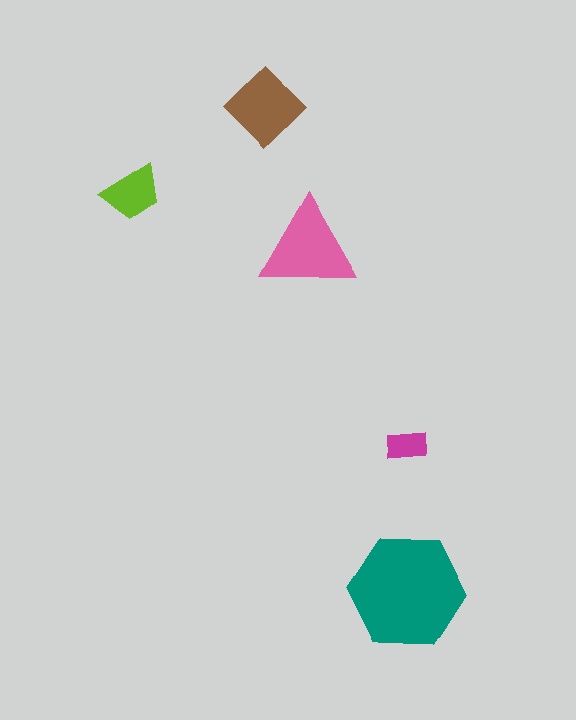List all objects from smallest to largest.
The magenta rectangle, the lime trapezoid, the brown diamond, the pink triangle, the teal hexagon.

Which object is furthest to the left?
The lime trapezoid is leftmost.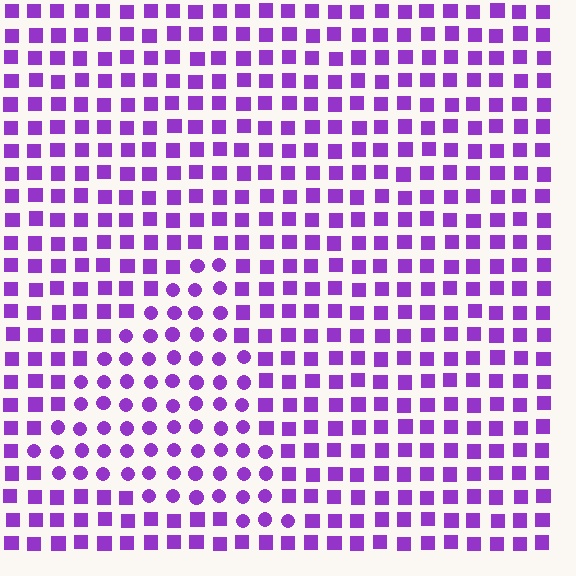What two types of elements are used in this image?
The image uses circles inside the triangle region and squares outside it.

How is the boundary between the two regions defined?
The boundary is defined by a change in element shape: circles inside vs. squares outside. All elements share the same color and spacing.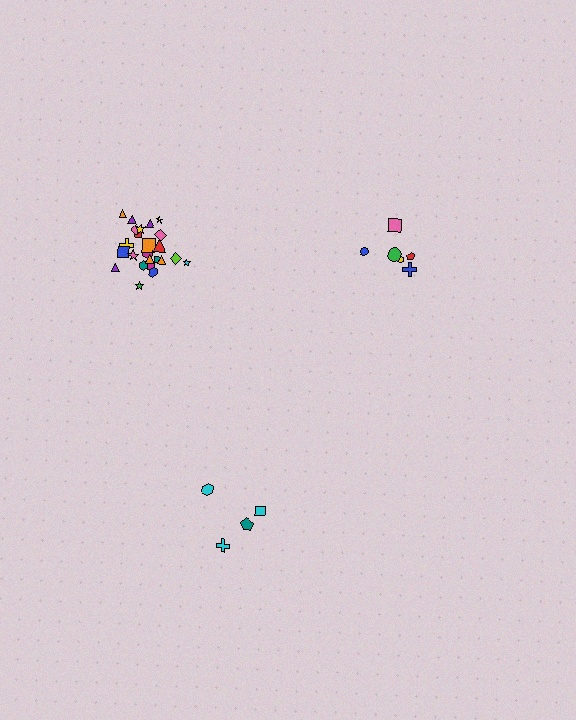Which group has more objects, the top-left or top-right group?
The top-left group.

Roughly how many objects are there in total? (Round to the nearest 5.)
Roughly 35 objects in total.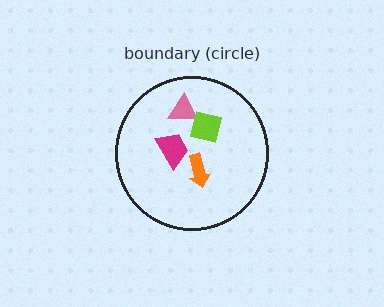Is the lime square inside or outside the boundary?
Inside.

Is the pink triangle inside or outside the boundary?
Inside.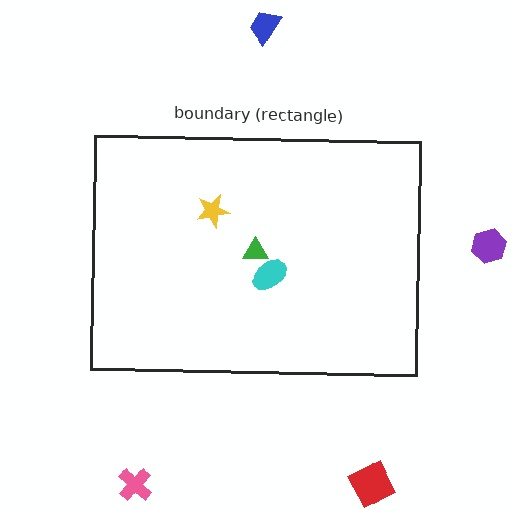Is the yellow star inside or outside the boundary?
Inside.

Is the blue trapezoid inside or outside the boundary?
Outside.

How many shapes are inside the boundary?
3 inside, 4 outside.